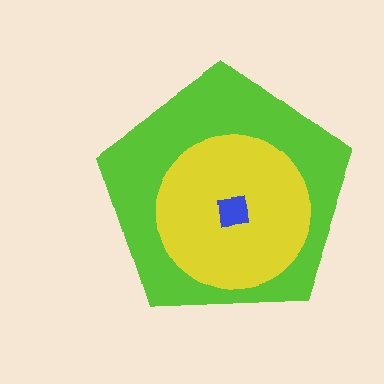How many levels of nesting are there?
3.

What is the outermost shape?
The lime pentagon.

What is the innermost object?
The blue square.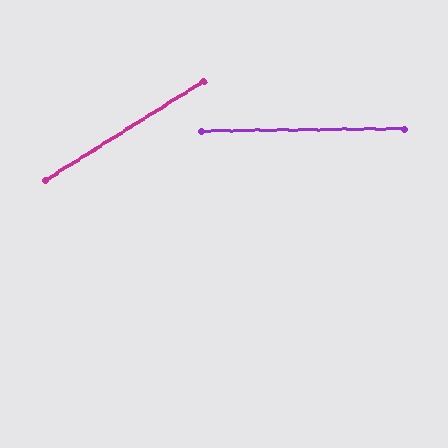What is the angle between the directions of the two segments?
Approximately 32 degrees.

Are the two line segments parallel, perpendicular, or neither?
Neither parallel nor perpendicular — they differ by about 32°.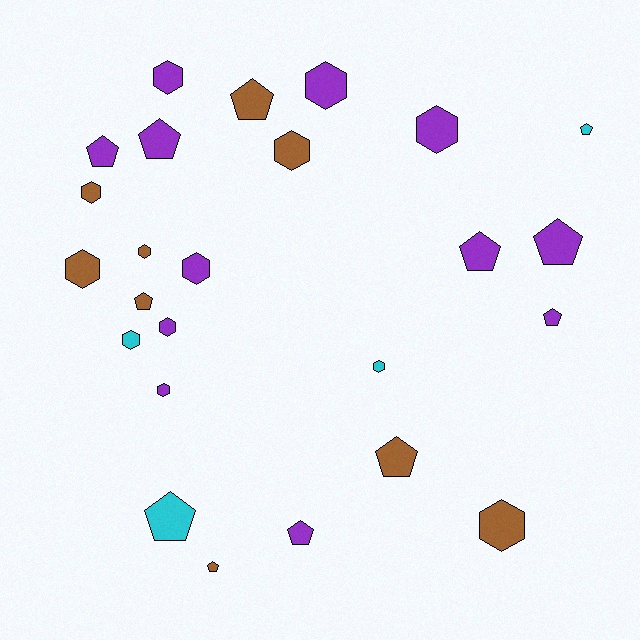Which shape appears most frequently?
Hexagon, with 13 objects.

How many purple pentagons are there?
There are 6 purple pentagons.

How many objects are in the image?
There are 25 objects.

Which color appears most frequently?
Purple, with 12 objects.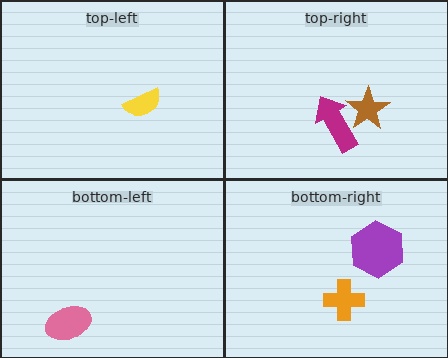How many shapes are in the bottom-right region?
2.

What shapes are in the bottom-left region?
The pink ellipse.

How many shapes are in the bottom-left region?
1.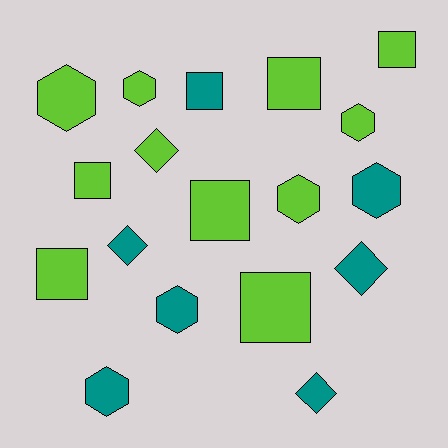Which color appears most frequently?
Lime, with 11 objects.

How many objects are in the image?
There are 18 objects.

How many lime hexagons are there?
There are 4 lime hexagons.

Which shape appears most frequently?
Hexagon, with 7 objects.